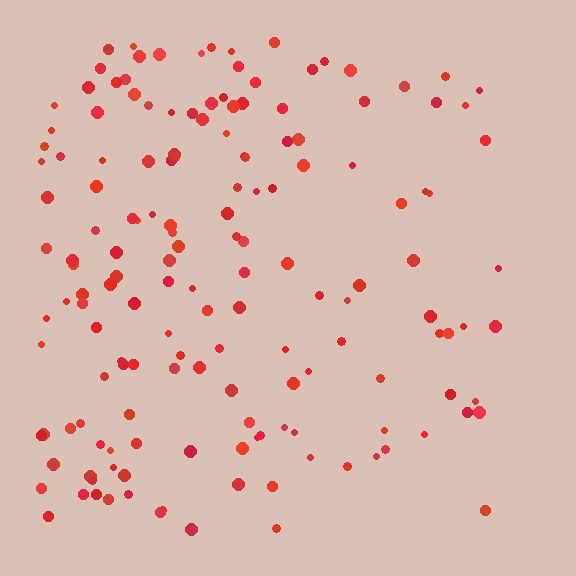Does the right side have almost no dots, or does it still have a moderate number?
Still a moderate number, just noticeably fewer than the left.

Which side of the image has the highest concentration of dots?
The left.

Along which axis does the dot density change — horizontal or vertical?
Horizontal.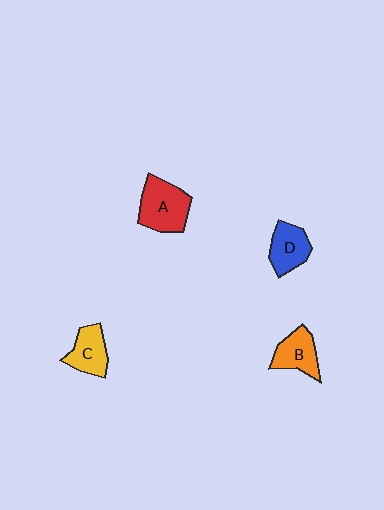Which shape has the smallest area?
Shape C (yellow).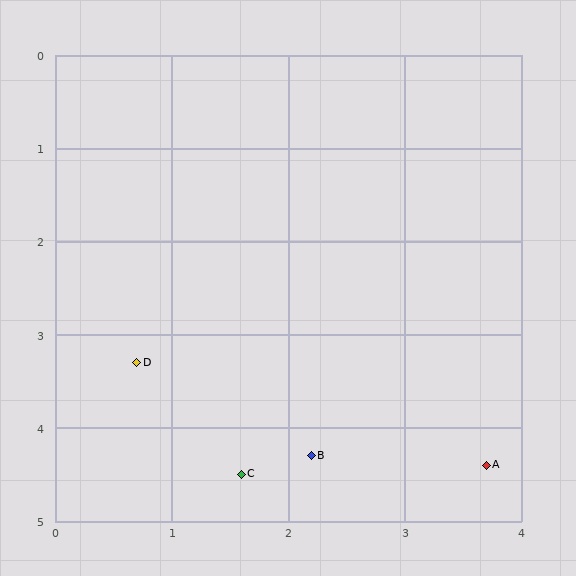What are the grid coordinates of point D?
Point D is at approximately (0.7, 3.3).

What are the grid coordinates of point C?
Point C is at approximately (1.6, 4.5).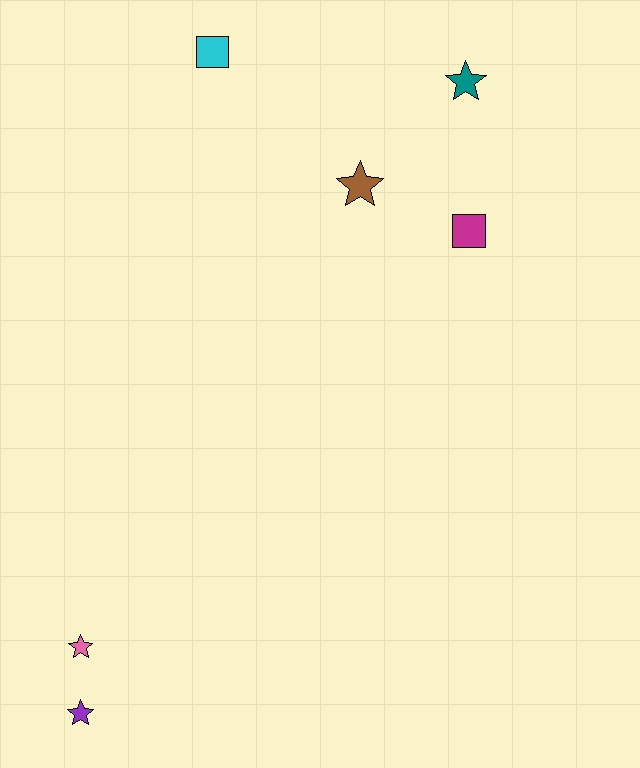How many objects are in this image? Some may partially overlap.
There are 6 objects.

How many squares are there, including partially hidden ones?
There are 2 squares.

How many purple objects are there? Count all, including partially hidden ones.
There is 1 purple object.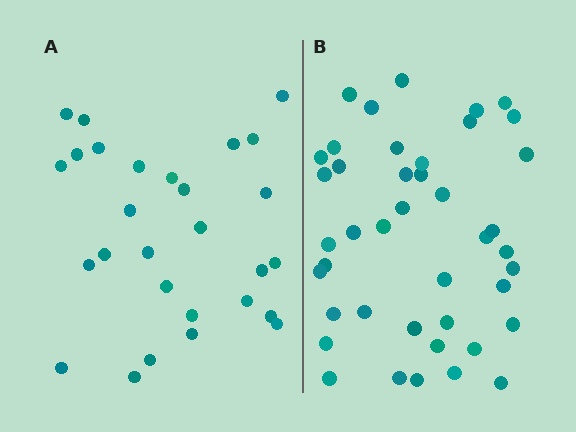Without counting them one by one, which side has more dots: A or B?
Region B (the right region) has more dots.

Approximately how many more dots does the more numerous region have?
Region B has approximately 15 more dots than region A.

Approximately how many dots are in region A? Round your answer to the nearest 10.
About 30 dots. (The exact count is 28, which rounds to 30.)